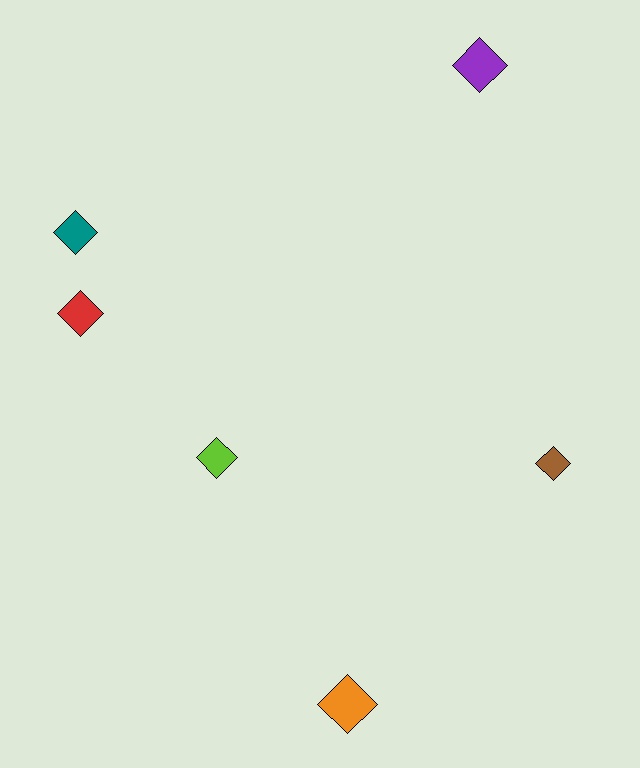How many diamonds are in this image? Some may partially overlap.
There are 6 diamonds.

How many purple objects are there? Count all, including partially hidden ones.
There is 1 purple object.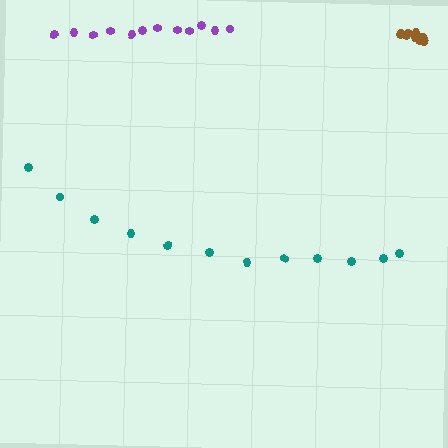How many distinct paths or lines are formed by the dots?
There are 3 distinct paths.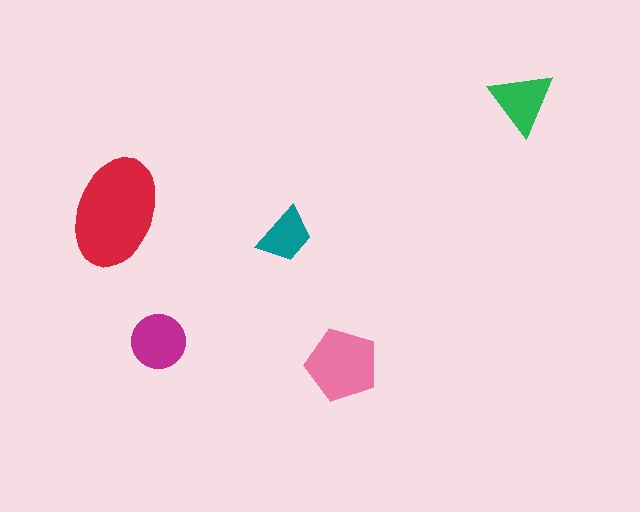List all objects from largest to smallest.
The red ellipse, the pink pentagon, the magenta circle, the green triangle, the teal trapezoid.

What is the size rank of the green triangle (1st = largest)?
4th.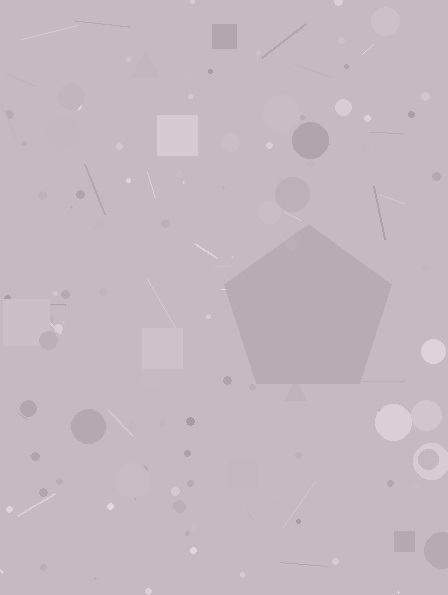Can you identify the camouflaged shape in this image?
The camouflaged shape is a pentagon.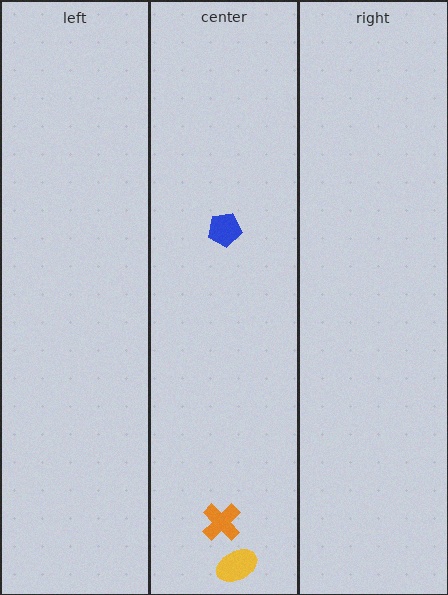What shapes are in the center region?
The blue pentagon, the yellow ellipse, the orange cross.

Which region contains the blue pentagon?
The center region.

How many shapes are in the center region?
3.